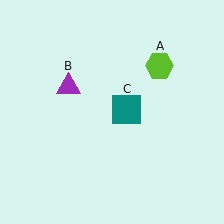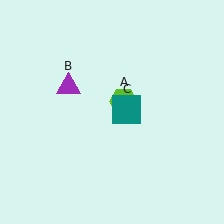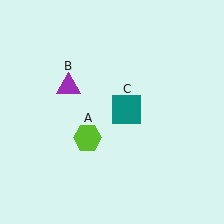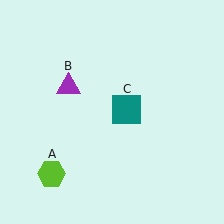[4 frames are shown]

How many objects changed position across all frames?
1 object changed position: lime hexagon (object A).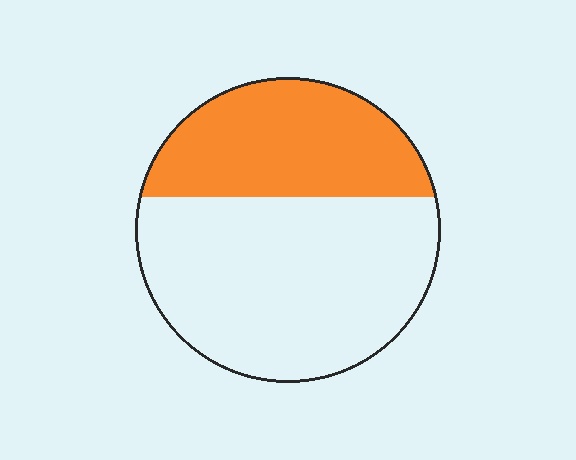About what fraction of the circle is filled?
About three eighths (3/8).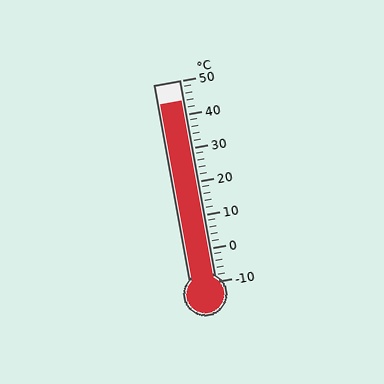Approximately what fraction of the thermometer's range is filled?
The thermometer is filled to approximately 90% of its range.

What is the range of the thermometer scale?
The thermometer scale ranges from -10°C to 50°C.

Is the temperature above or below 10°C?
The temperature is above 10°C.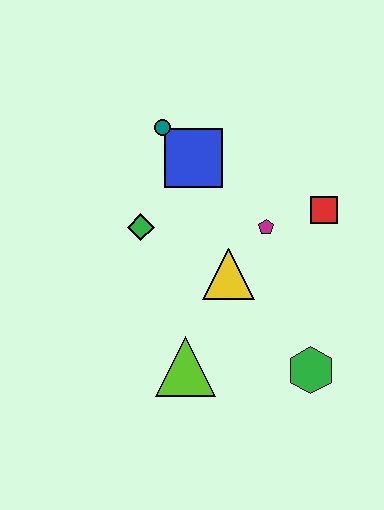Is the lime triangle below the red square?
Yes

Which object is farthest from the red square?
The lime triangle is farthest from the red square.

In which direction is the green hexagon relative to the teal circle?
The green hexagon is below the teal circle.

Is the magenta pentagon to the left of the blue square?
No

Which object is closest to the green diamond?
The blue square is closest to the green diamond.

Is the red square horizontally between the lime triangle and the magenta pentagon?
No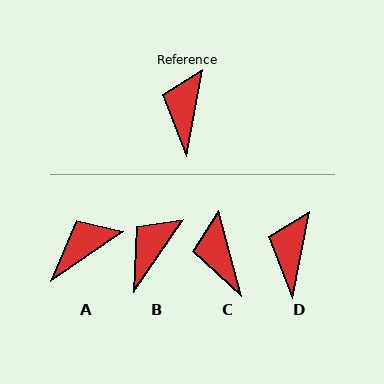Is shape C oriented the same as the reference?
No, it is off by about 26 degrees.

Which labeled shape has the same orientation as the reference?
D.